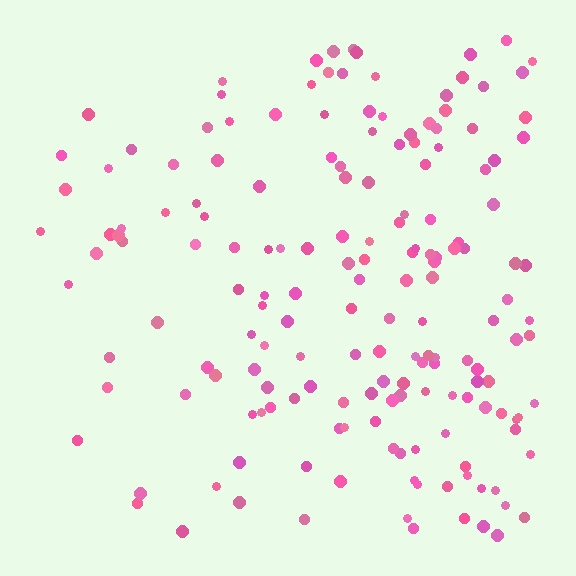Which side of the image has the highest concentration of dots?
The right.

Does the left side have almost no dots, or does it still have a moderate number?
Still a moderate number, just noticeably fewer than the right.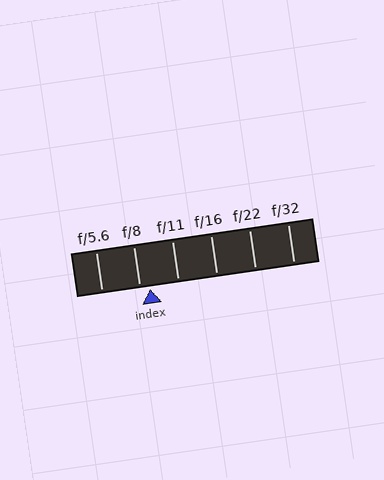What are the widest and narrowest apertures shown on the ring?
The widest aperture shown is f/5.6 and the narrowest is f/32.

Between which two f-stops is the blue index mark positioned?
The index mark is between f/8 and f/11.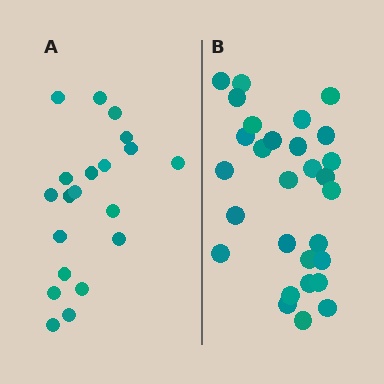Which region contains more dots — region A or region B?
Region B (the right region) has more dots.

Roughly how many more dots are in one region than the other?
Region B has roughly 8 or so more dots than region A.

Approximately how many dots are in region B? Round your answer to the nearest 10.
About 30 dots. (The exact count is 29, which rounds to 30.)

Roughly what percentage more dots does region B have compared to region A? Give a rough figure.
About 45% more.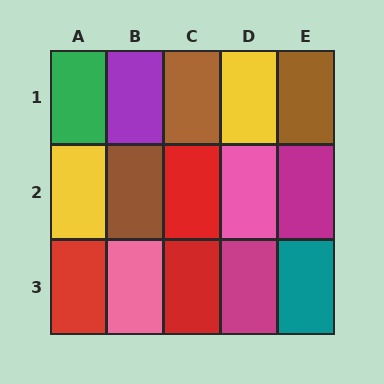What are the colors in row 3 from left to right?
Red, pink, red, magenta, teal.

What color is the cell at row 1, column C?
Brown.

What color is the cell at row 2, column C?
Red.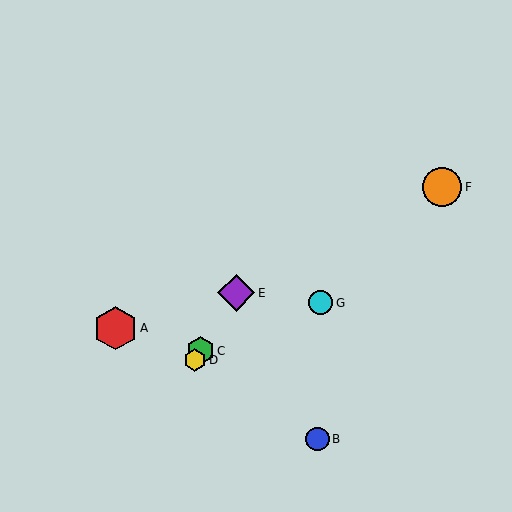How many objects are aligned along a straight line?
3 objects (C, D, E) are aligned along a straight line.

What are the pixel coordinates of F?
Object F is at (442, 187).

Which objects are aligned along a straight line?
Objects C, D, E are aligned along a straight line.